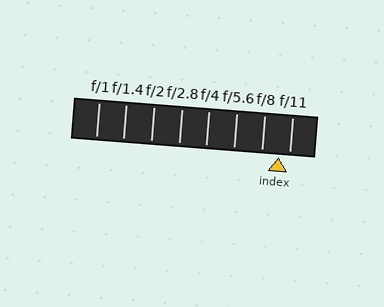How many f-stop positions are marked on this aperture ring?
There are 8 f-stop positions marked.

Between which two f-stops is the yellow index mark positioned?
The index mark is between f/8 and f/11.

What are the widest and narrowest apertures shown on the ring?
The widest aperture shown is f/1 and the narrowest is f/11.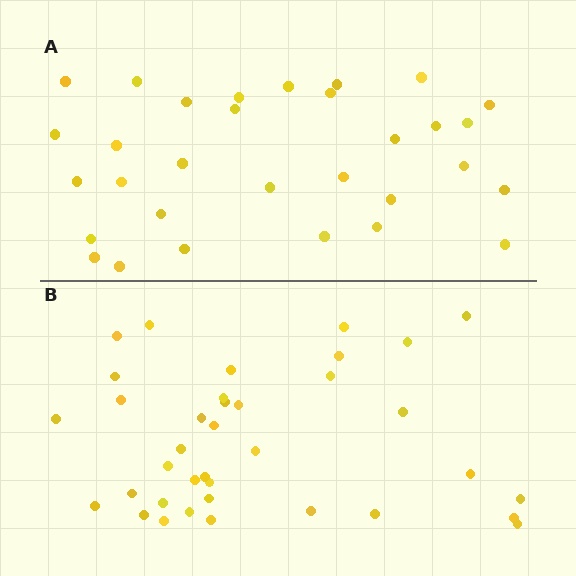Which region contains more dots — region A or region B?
Region B (the bottom region) has more dots.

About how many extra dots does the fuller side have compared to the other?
Region B has about 6 more dots than region A.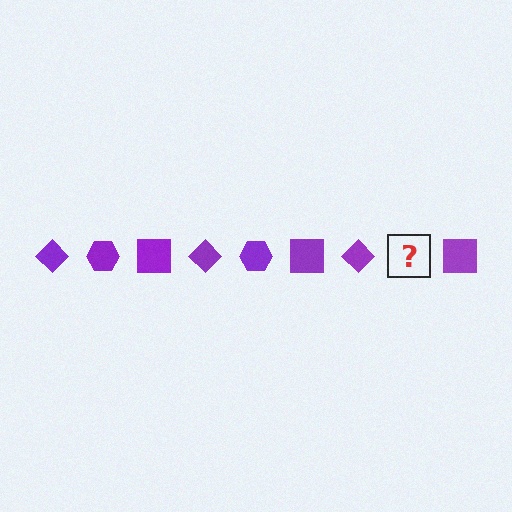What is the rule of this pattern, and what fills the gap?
The rule is that the pattern cycles through diamond, hexagon, square shapes in purple. The gap should be filled with a purple hexagon.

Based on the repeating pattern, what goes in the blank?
The blank should be a purple hexagon.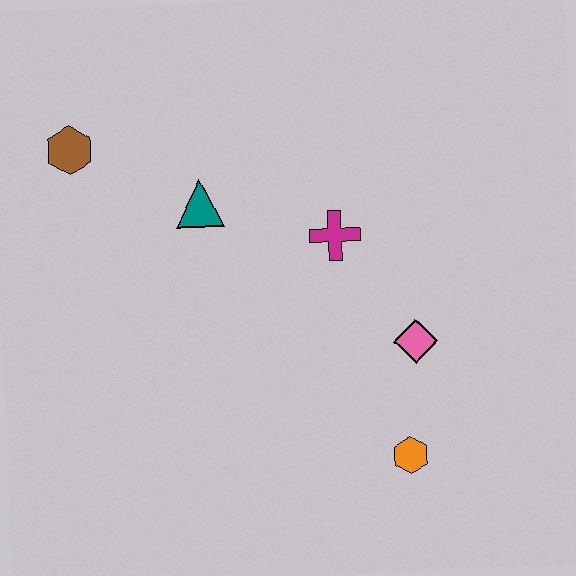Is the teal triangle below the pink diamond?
No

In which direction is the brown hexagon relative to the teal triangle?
The brown hexagon is to the left of the teal triangle.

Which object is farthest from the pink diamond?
The brown hexagon is farthest from the pink diamond.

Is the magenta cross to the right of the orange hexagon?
No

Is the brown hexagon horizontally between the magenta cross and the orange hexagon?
No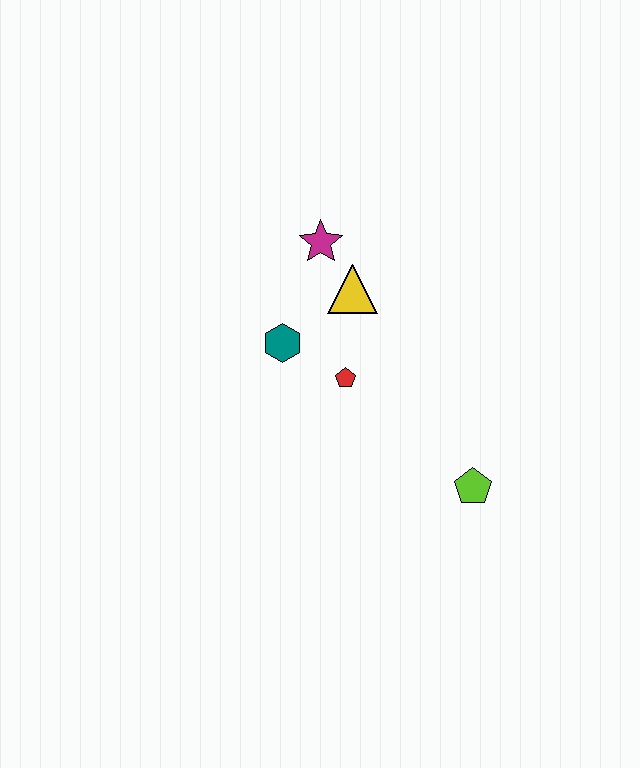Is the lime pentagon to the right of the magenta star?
Yes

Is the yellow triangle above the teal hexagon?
Yes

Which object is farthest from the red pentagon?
The lime pentagon is farthest from the red pentagon.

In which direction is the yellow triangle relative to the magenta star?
The yellow triangle is below the magenta star.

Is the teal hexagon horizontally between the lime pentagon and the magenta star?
No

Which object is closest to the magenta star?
The yellow triangle is closest to the magenta star.